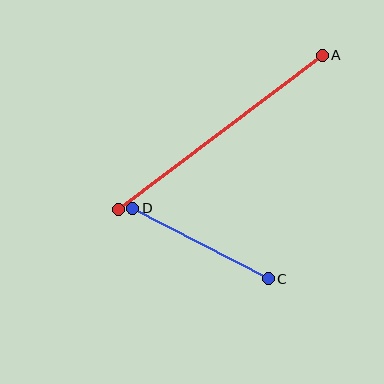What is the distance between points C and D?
The distance is approximately 152 pixels.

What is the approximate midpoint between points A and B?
The midpoint is at approximately (220, 132) pixels.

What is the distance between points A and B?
The distance is approximately 256 pixels.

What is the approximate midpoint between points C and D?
The midpoint is at approximately (200, 244) pixels.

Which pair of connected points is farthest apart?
Points A and B are farthest apart.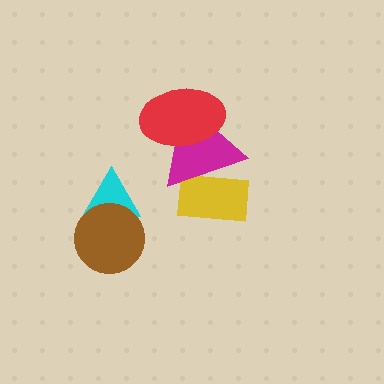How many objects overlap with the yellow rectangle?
1 object overlaps with the yellow rectangle.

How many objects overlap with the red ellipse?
1 object overlaps with the red ellipse.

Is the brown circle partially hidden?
No, no other shape covers it.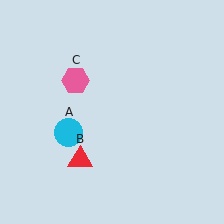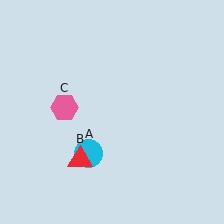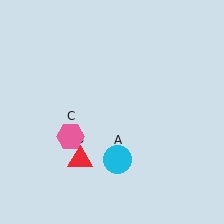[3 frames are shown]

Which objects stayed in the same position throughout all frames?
Red triangle (object B) remained stationary.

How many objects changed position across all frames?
2 objects changed position: cyan circle (object A), pink hexagon (object C).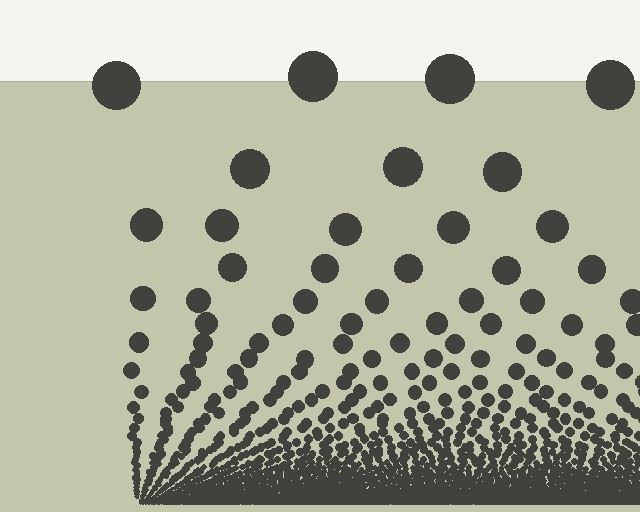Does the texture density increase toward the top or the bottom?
Density increases toward the bottom.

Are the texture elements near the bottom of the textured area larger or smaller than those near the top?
Smaller. The gradient is inverted — elements near the bottom are smaller and denser.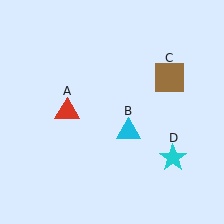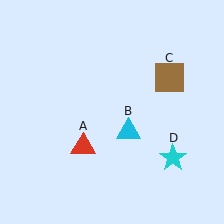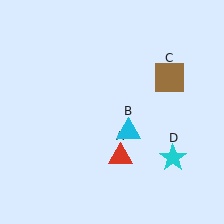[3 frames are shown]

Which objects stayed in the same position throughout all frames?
Cyan triangle (object B) and brown square (object C) and cyan star (object D) remained stationary.